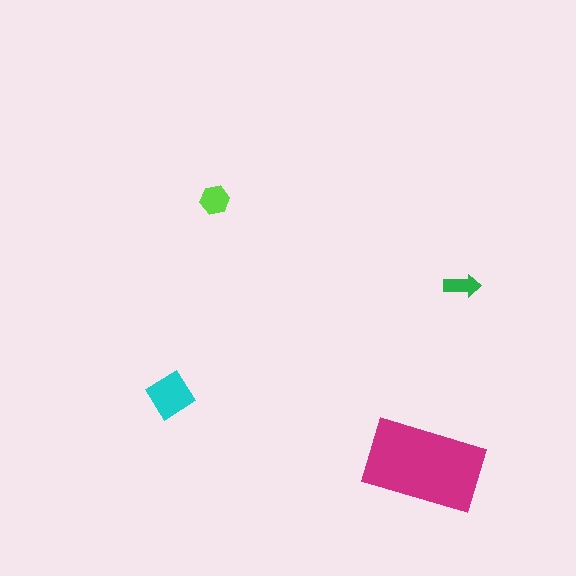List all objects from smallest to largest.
The green arrow, the lime hexagon, the cyan diamond, the magenta rectangle.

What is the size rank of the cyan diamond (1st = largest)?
2nd.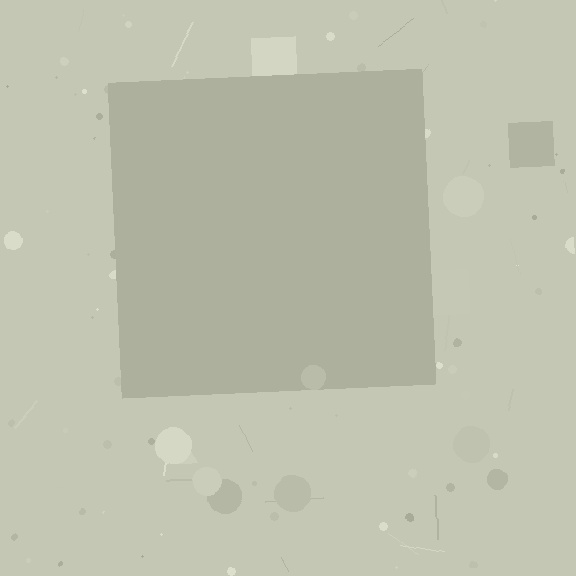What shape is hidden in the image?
A square is hidden in the image.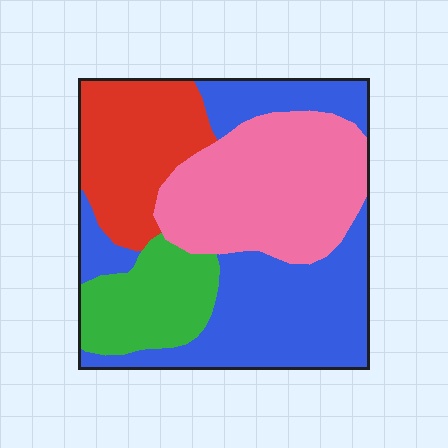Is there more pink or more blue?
Blue.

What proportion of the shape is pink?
Pink covers around 30% of the shape.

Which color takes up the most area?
Blue, at roughly 35%.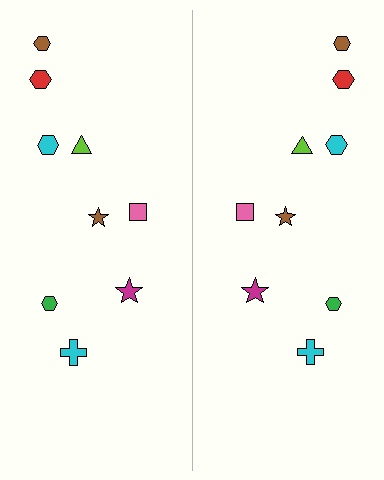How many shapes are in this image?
There are 18 shapes in this image.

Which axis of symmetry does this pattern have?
The pattern has a vertical axis of symmetry running through the center of the image.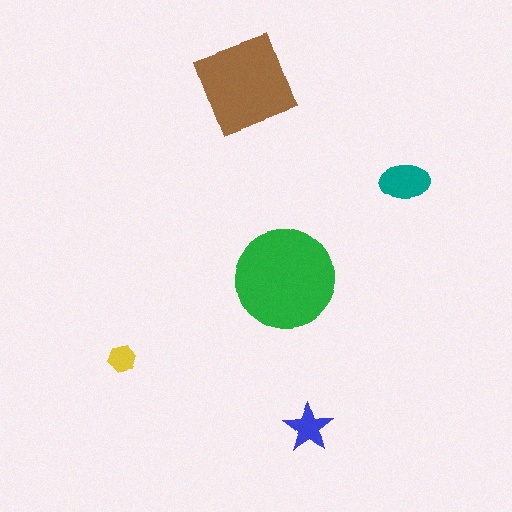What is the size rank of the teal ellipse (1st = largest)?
3rd.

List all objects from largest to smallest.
The green circle, the brown diamond, the teal ellipse, the blue star, the yellow hexagon.